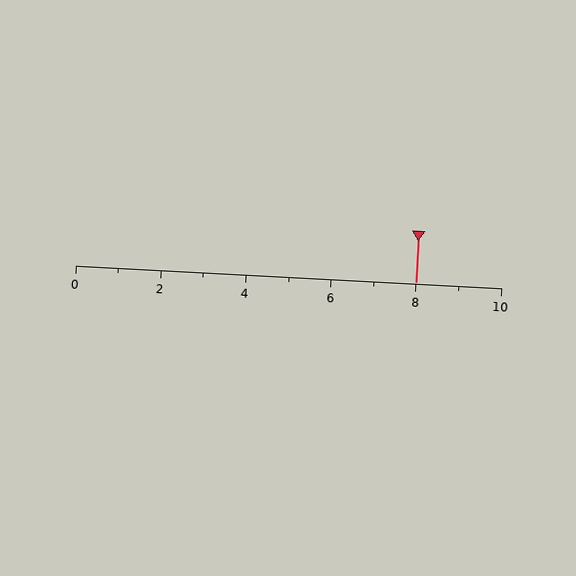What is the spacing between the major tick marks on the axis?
The major ticks are spaced 2 apart.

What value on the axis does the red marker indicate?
The marker indicates approximately 8.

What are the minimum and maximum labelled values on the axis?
The axis runs from 0 to 10.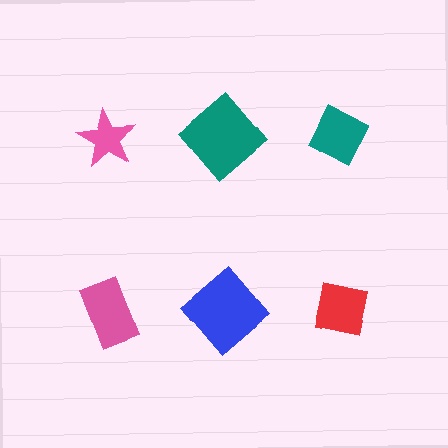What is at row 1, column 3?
A teal diamond.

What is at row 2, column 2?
A blue diamond.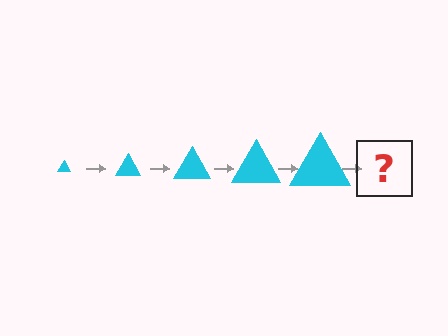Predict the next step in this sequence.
The next step is a cyan triangle, larger than the previous one.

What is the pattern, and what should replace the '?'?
The pattern is that the triangle gets progressively larger each step. The '?' should be a cyan triangle, larger than the previous one.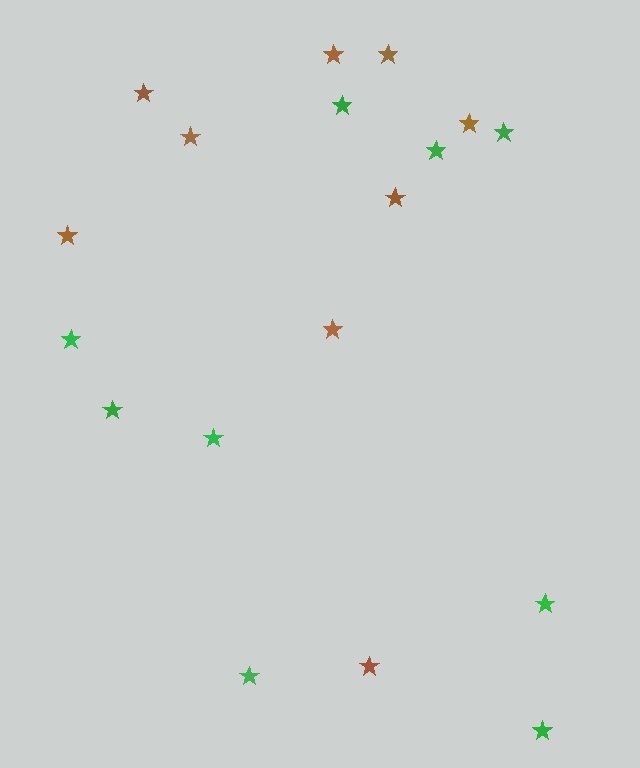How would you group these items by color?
There are 2 groups: one group of green stars (9) and one group of brown stars (9).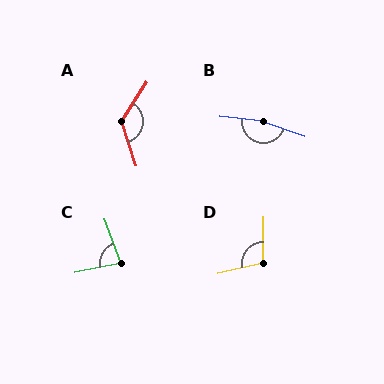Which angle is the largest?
B, at approximately 166 degrees.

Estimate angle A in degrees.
Approximately 129 degrees.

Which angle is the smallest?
C, at approximately 82 degrees.